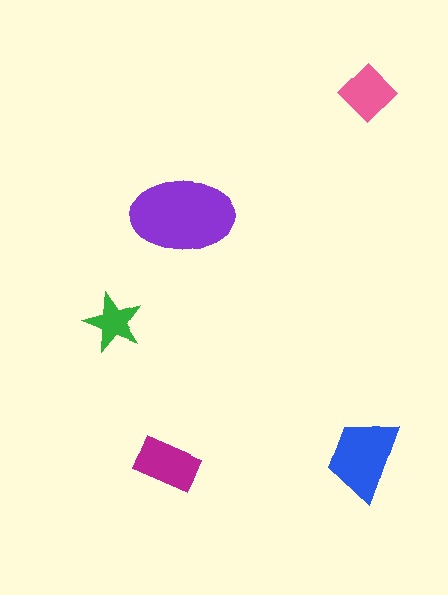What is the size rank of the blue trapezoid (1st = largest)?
2nd.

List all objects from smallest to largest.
The green star, the pink diamond, the magenta rectangle, the blue trapezoid, the purple ellipse.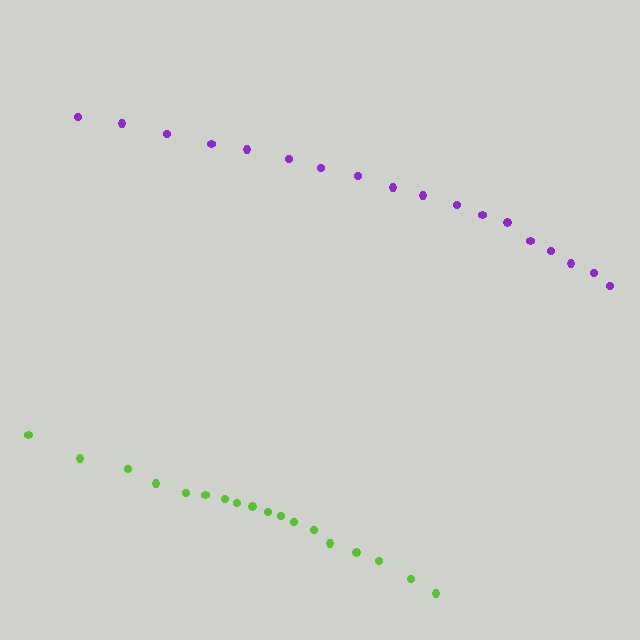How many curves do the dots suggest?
There are 2 distinct paths.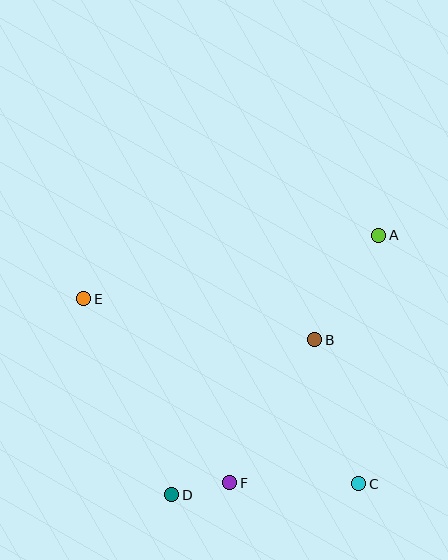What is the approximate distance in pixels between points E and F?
The distance between E and F is approximately 235 pixels.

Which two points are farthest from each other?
Points A and D are farthest from each other.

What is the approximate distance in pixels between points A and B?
The distance between A and B is approximately 122 pixels.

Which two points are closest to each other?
Points D and F are closest to each other.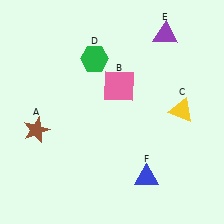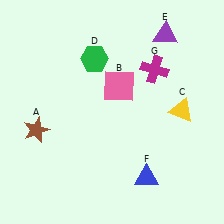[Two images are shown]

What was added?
A magenta cross (G) was added in Image 2.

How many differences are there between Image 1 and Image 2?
There is 1 difference between the two images.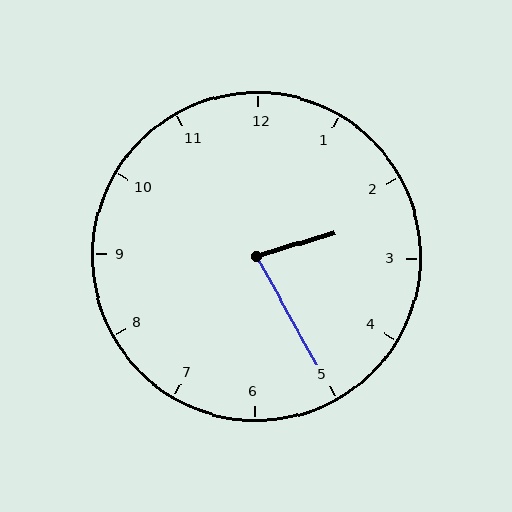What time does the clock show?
2:25.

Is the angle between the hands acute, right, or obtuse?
It is acute.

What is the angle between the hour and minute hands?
Approximately 78 degrees.